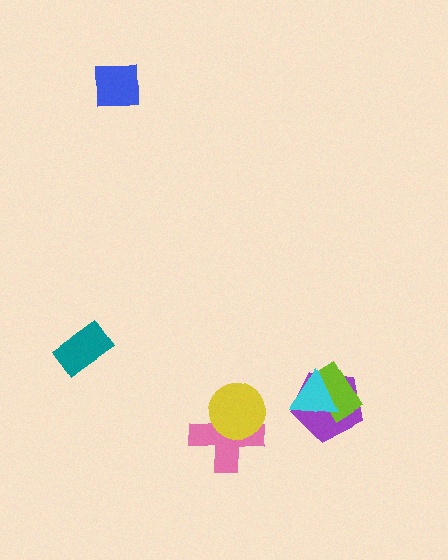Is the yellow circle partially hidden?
No, no other shape covers it.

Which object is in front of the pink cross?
The yellow circle is in front of the pink cross.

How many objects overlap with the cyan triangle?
2 objects overlap with the cyan triangle.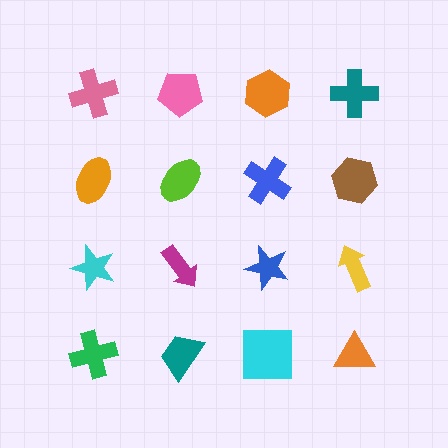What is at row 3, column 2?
A magenta arrow.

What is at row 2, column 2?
A lime ellipse.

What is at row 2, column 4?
A brown hexagon.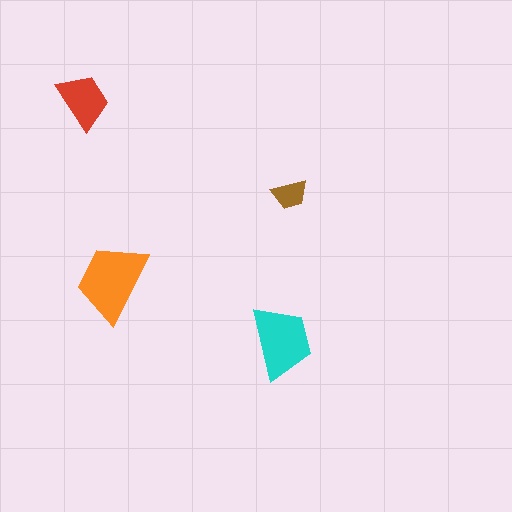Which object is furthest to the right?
The brown trapezoid is rightmost.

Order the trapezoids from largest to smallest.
the orange one, the cyan one, the red one, the brown one.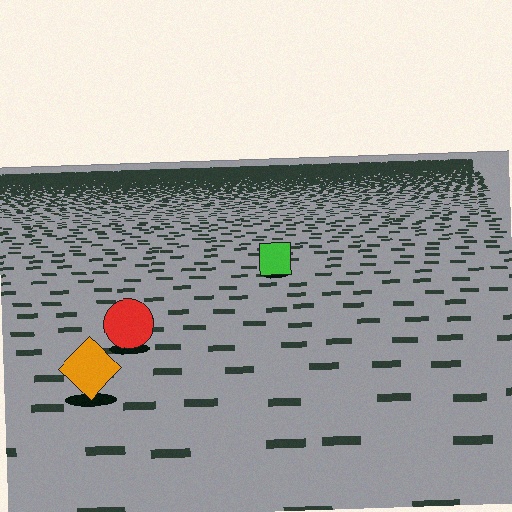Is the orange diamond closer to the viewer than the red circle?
Yes. The orange diamond is closer — you can tell from the texture gradient: the ground texture is coarser near it.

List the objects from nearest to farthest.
From nearest to farthest: the orange diamond, the red circle, the green square.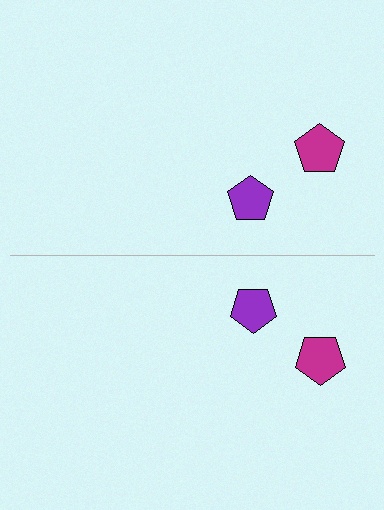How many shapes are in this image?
There are 4 shapes in this image.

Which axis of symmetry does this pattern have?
The pattern has a horizontal axis of symmetry running through the center of the image.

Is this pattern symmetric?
Yes, this pattern has bilateral (reflection) symmetry.